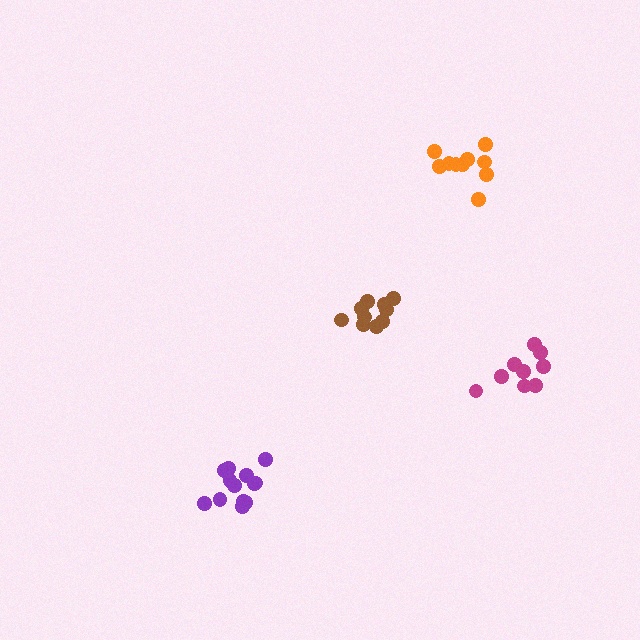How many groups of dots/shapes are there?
There are 4 groups.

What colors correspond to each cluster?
The clusters are colored: brown, magenta, purple, orange.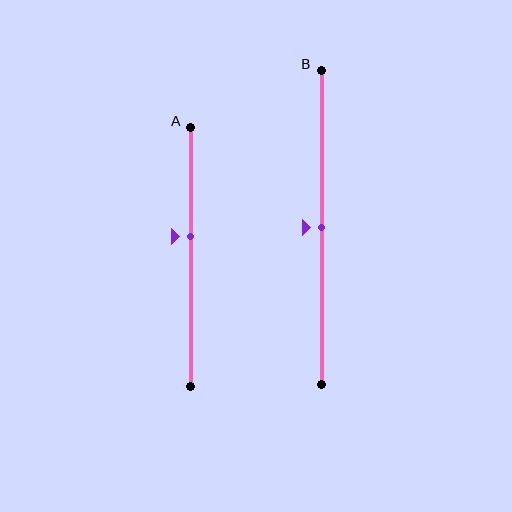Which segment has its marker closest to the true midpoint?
Segment B has its marker closest to the true midpoint.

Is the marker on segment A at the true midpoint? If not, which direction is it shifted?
No, the marker on segment A is shifted upward by about 8% of the segment length.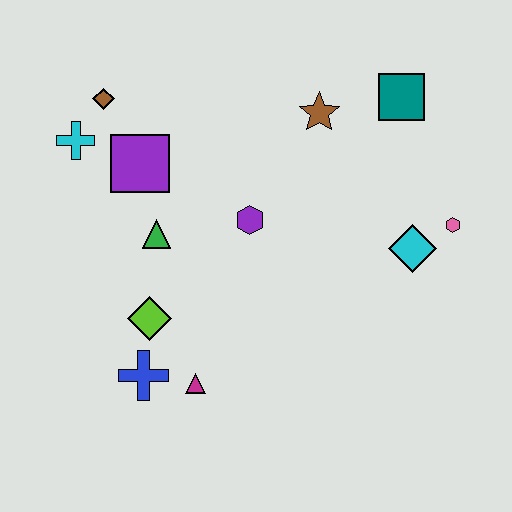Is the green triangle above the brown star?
No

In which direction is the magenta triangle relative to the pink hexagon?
The magenta triangle is to the left of the pink hexagon.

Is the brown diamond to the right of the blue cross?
No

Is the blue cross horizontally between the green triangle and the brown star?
No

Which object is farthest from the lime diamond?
The teal square is farthest from the lime diamond.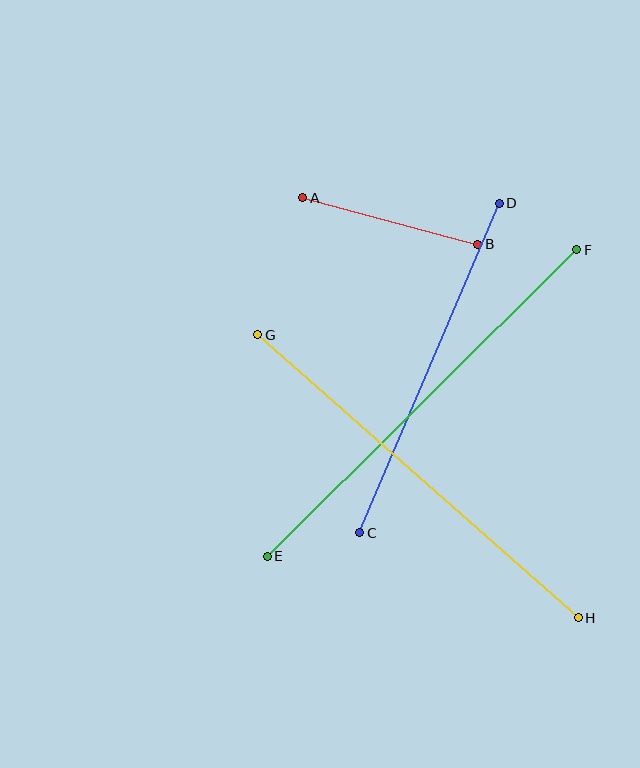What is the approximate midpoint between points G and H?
The midpoint is at approximately (418, 476) pixels.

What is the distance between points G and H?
The distance is approximately 427 pixels.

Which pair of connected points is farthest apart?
Points E and F are farthest apart.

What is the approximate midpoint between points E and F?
The midpoint is at approximately (422, 403) pixels.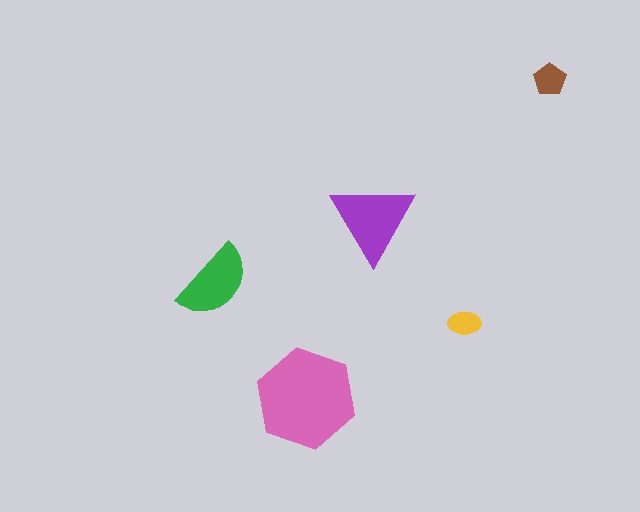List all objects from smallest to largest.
The yellow ellipse, the brown pentagon, the green semicircle, the purple triangle, the pink hexagon.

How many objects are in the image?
There are 5 objects in the image.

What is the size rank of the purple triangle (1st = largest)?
2nd.